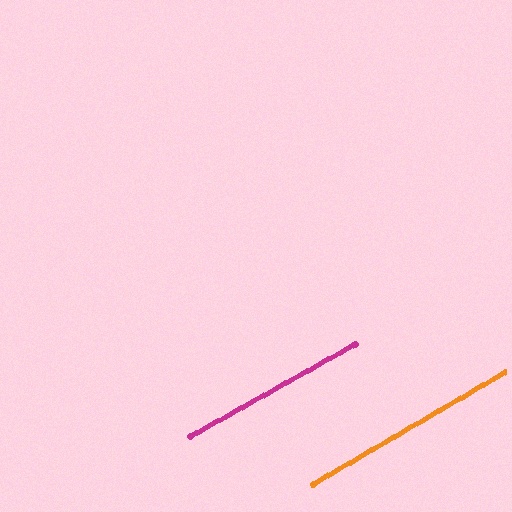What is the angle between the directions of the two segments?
Approximately 1 degree.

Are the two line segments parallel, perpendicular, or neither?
Parallel — their directions differ by only 0.9°.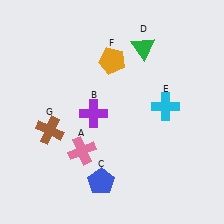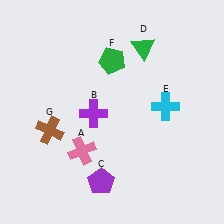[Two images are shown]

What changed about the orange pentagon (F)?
In Image 1, F is orange. In Image 2, it changed to green.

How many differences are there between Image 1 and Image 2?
There are 2 differences between the two images.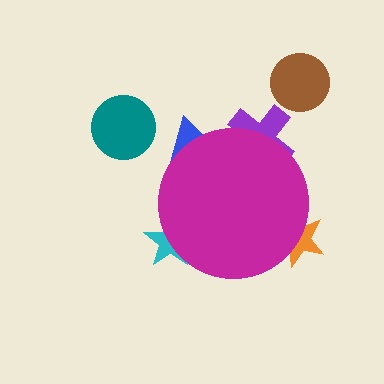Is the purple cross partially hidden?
Yes, the purple cross is partially hidden behind the magenta circle.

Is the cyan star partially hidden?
Yes, the cyan star is partially hidden behind the magenta circle.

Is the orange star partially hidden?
Yes, the orange star is partially hidden behind the magenta circle.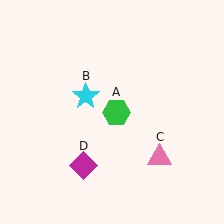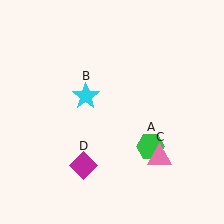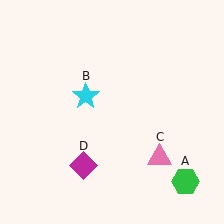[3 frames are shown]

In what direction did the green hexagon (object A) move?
The green hexagon (object A) moved down and to the right.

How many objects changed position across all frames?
1 object changed position: green hexagon (object A).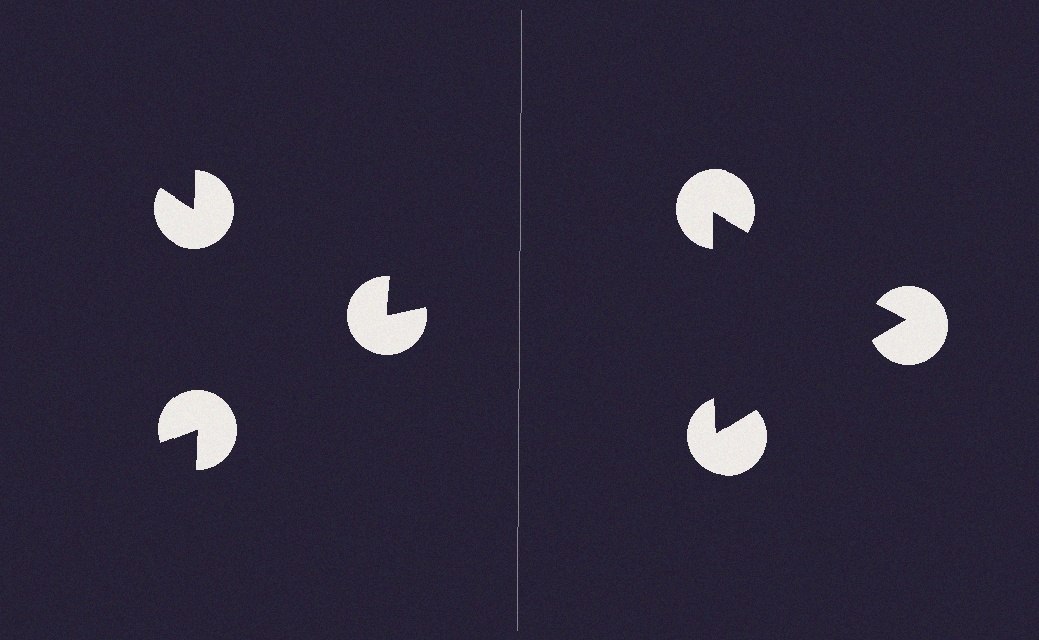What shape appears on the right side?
An illusory triangle.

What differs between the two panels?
The pac-man discs are positioned identically on both sides; only the wedge orientations differ. On the right they align to a triangle; on the left they are misaligned.